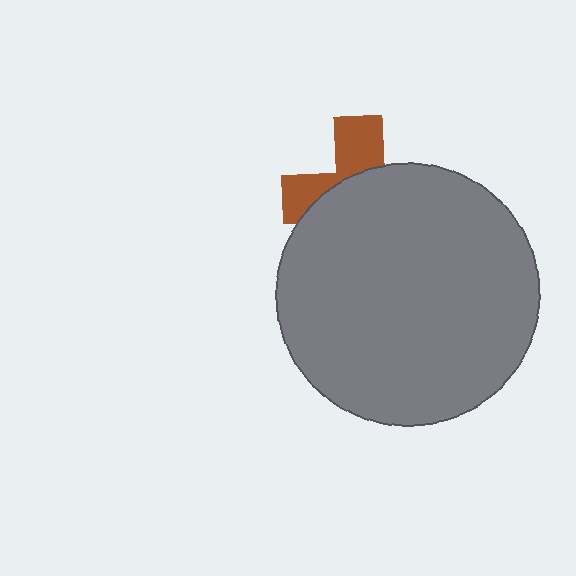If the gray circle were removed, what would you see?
You would see the complete brown cross.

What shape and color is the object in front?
The object in front is a gray circle.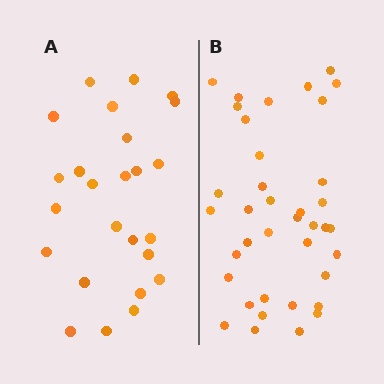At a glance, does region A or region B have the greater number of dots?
Region B (the right region) has more dots.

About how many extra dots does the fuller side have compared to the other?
Region B has approximately 15 more dots than region A.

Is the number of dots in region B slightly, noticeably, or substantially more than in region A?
Region B has substantially more. The ratio is roughly 1.5 to 1.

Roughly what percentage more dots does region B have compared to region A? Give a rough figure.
About 50% more.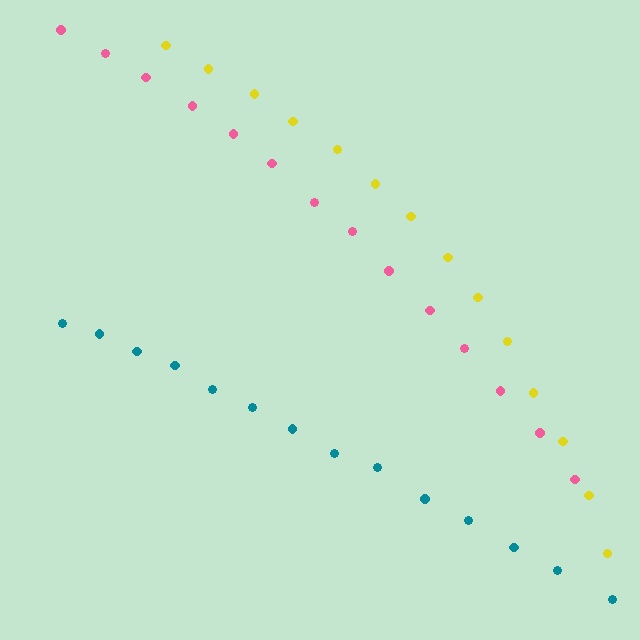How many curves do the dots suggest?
There are 3 distinct paths.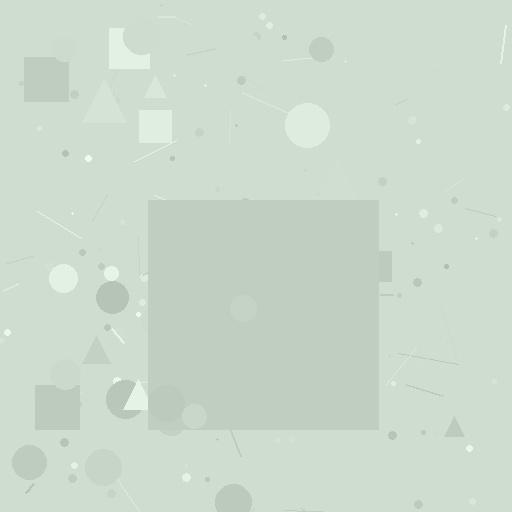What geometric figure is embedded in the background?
A square is embedded in the background.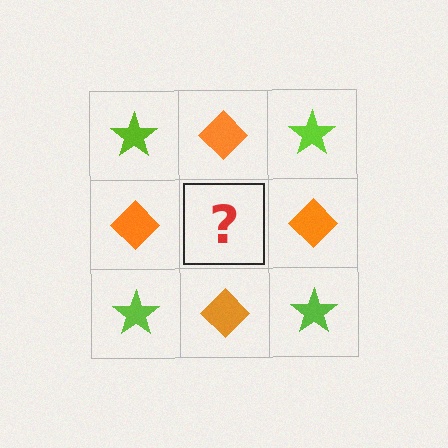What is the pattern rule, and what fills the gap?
The rule is that it alternates lime star and orange diamond in a checkerboard pattern. The gap should be filled with a lime star.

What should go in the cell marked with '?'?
The missing cell should contain a lime star.